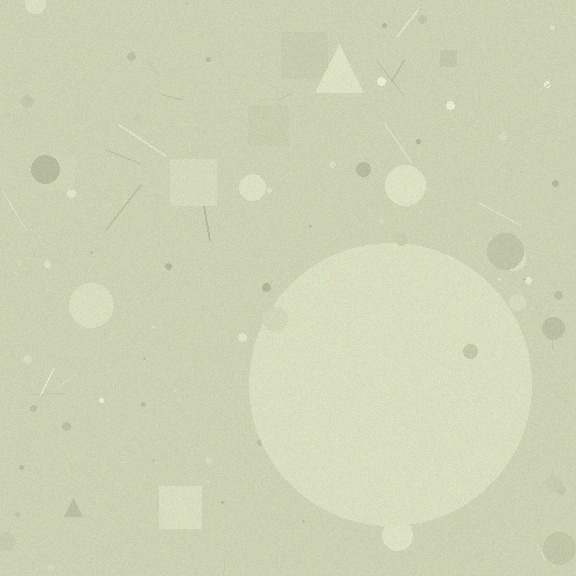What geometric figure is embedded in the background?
A circle is embedded in the background.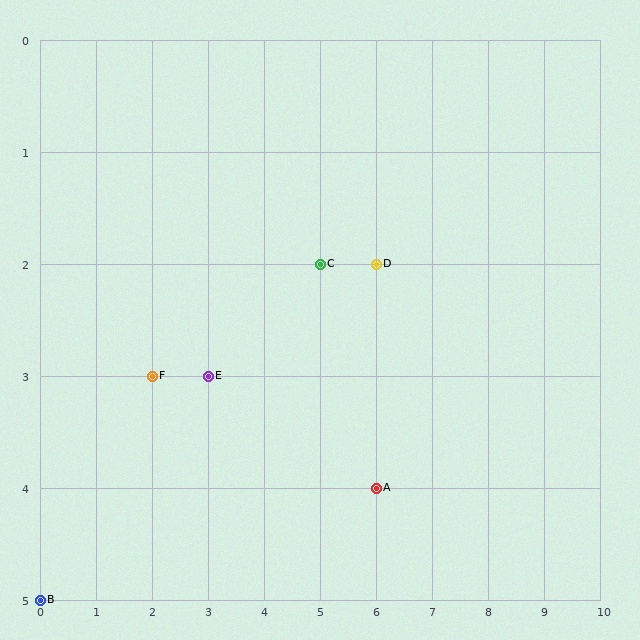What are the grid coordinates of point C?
Point C is at grid coordinates (5, 2).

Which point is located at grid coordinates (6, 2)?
Point D is at (6, 2).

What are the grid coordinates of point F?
Point F is at grid coordinates (2, 3).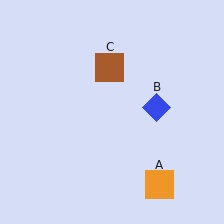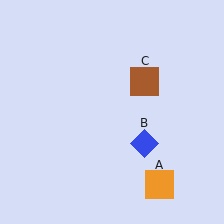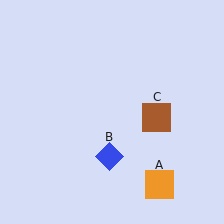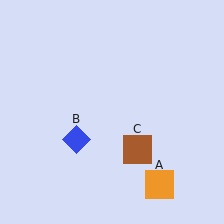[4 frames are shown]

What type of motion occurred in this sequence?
The blue diamond (object B), brown square (object C) rotated clockwise around the center of the scene.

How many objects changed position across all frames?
2 objects changed position: blue diamond (object B), brown square (object C).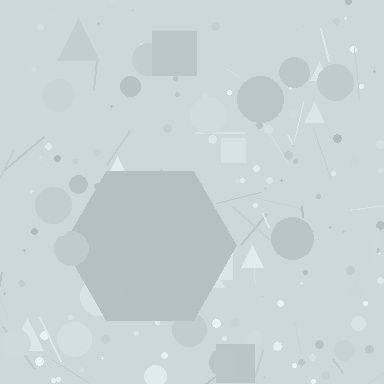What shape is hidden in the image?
A hexagon is hidden in the image.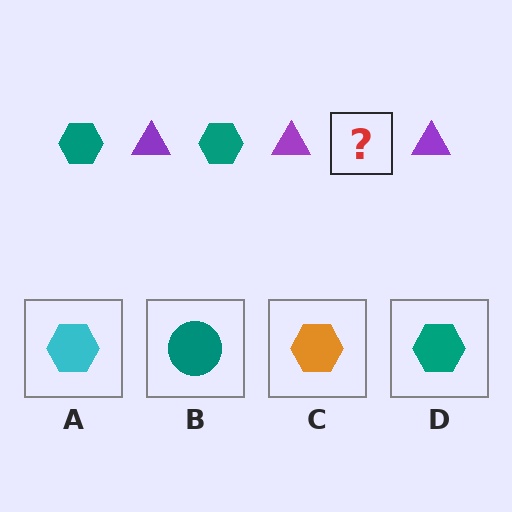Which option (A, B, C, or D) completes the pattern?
D.